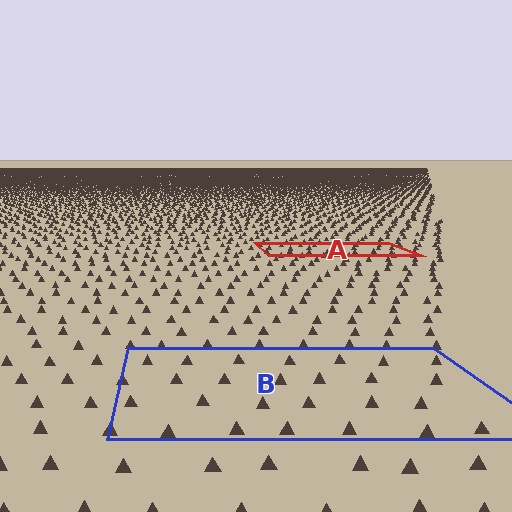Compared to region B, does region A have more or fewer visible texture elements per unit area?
Region A has more texture elements per unit area — they are packed more densely because it is farther away.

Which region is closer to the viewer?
Region B is closer. The texture elements there are larger and more spread out.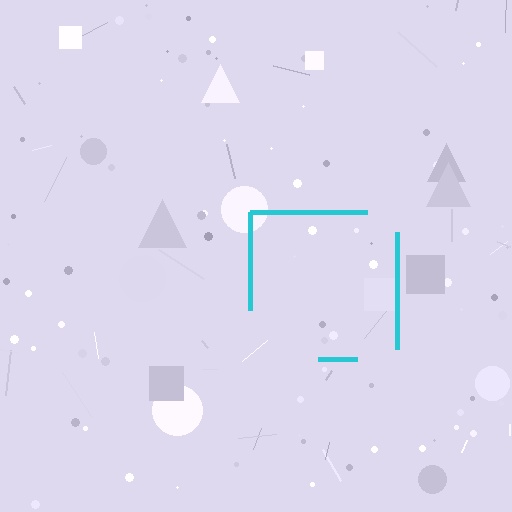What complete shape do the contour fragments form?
The contour fragments form a square.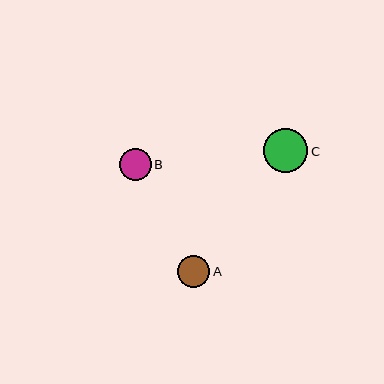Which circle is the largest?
Circle C is the largest with a size of approximately 44 pixels.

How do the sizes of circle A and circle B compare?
Circle A and circle B are approximately the same size.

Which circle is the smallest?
Circle B is the smallest with a size of approximately 32 pixels.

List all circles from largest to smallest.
From largest to smallest: C, A, B.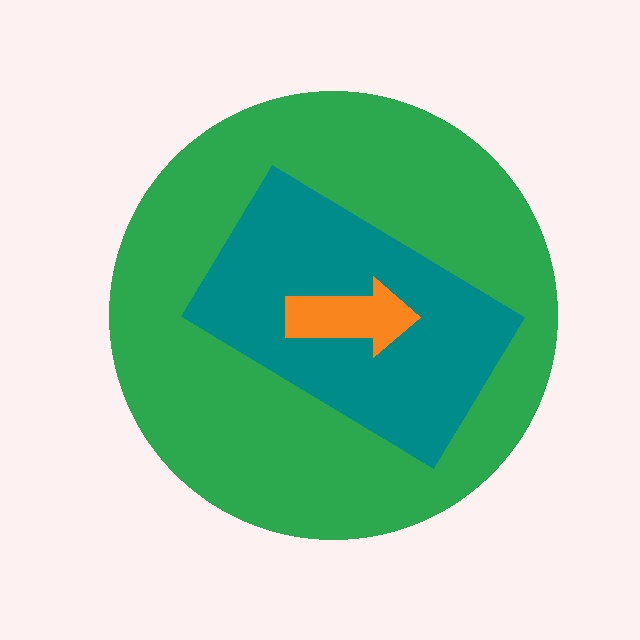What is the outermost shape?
The green circle.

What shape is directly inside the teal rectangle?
The orange arrow.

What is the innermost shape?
The orange arrow.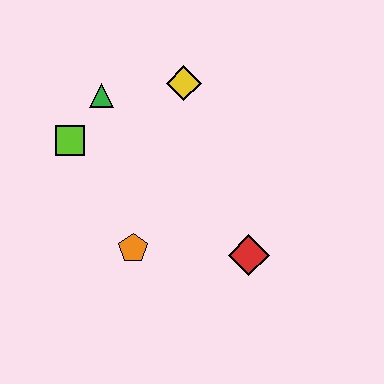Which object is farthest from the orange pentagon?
The yellow diamond is farthest from the orange pentagon.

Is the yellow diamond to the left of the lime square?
No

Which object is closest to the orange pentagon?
The red diamond is closest to the orange pentagon.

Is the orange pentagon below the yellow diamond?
Yes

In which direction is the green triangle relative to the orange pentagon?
The green triangle is above the orange pentagon.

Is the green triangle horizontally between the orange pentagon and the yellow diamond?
No